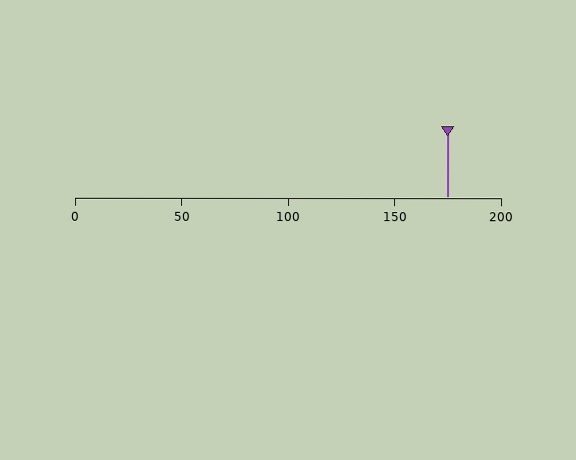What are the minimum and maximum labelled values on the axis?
The axis runs from 0 to 200.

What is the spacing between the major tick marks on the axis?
The major ticks are spaced 50 apart.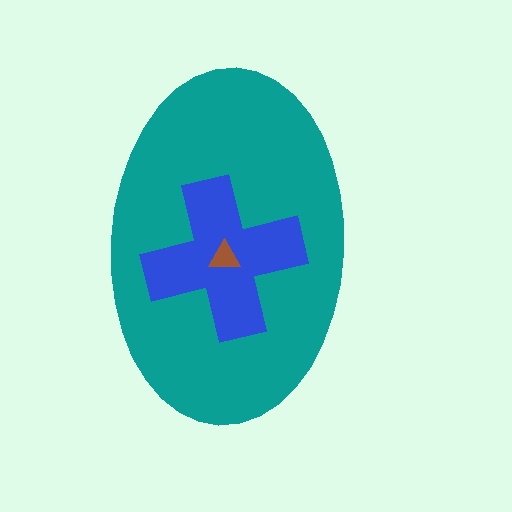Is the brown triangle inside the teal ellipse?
Yes.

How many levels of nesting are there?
3.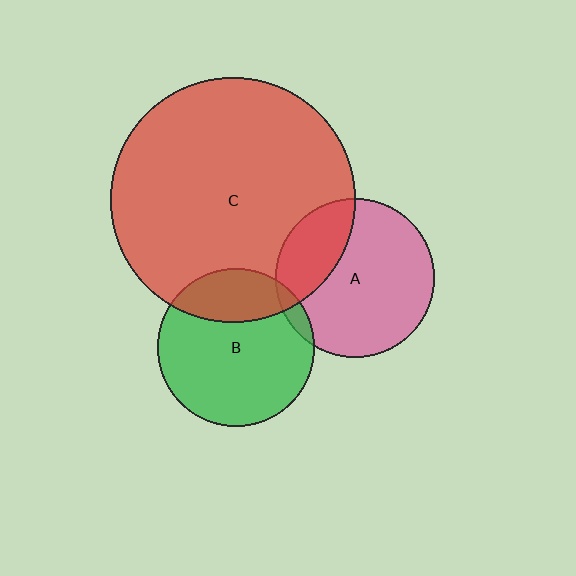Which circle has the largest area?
Circle C (red).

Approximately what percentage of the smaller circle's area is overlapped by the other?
Approximately 25%.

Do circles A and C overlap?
Yes.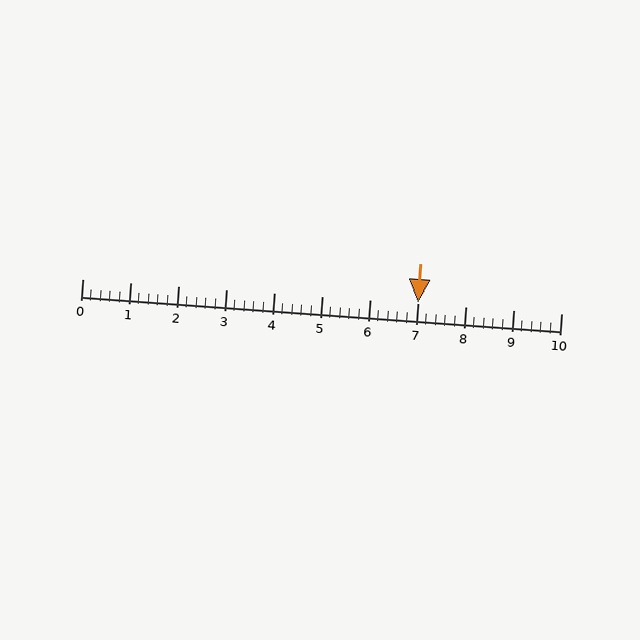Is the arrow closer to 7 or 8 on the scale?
The arrow is closer to 7.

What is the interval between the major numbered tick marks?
The major tick marks are spaced 1 units apart.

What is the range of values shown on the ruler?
The ruler shows values from 0 to 10.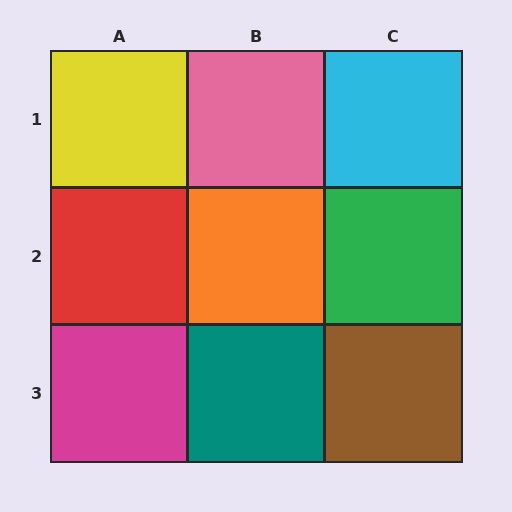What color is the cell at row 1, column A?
Yellow.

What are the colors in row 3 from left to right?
Magenta, teal, brown.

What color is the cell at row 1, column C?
Cyan.